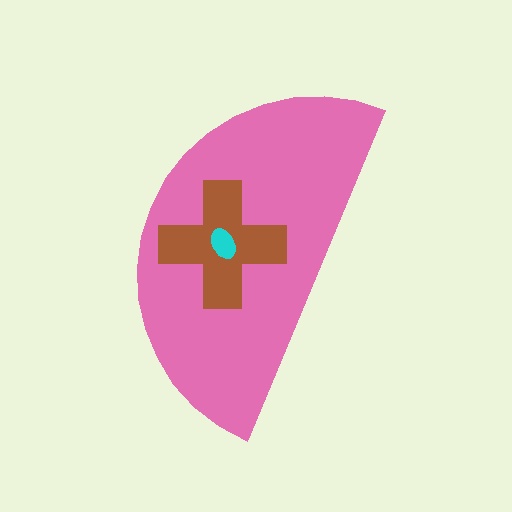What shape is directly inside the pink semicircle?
The brown cross.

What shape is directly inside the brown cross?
The cyan ellipse.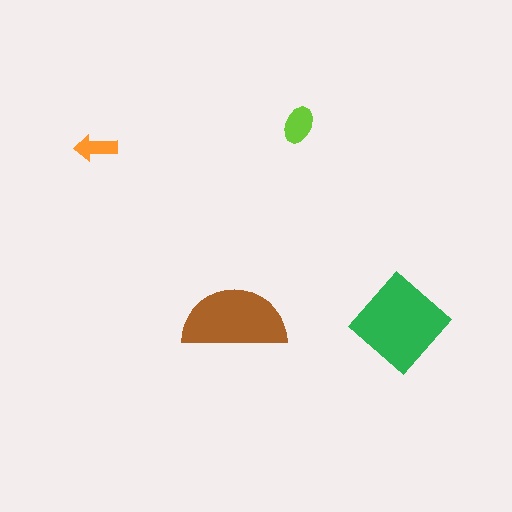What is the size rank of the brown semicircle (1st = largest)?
2nd.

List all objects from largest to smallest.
The green diamond, the brown semicircle, the lime ellipse, the orange arrow.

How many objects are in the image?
There are 4 objects in the image.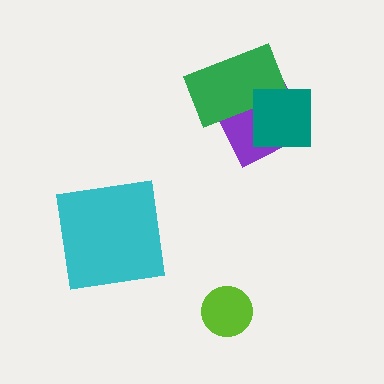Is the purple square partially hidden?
Yes, it is partially covered by another shape.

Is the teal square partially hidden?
No, no other shape covers it.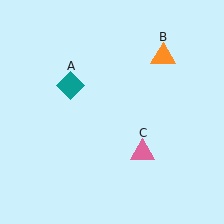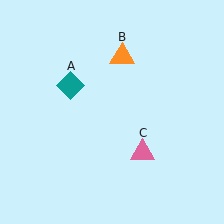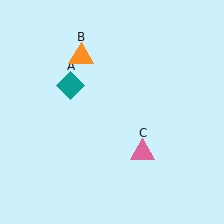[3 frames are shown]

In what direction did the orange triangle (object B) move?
The orange triangle (object B) moved left.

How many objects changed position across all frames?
1 object changed position: orange triangle (object B).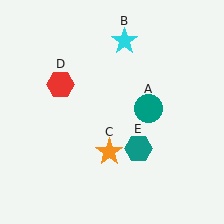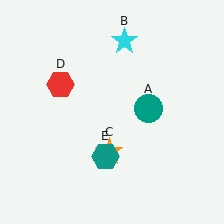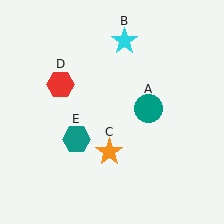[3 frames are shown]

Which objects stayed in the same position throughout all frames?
Teal circle (object A) and cyan star (object B) and orange star (object C) and red hexagon (object D) remained stationary.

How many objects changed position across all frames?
1 object changed position: teal hexagon (object E).